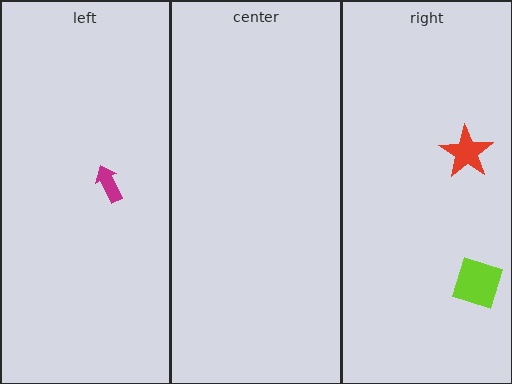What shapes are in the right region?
The red star, the lime square.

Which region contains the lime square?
The right region.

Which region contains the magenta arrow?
The left region.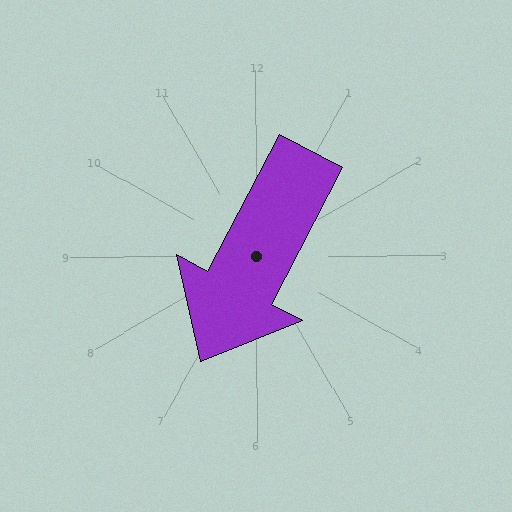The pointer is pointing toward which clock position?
Roughly 7 o'clock.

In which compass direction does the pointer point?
Southwest.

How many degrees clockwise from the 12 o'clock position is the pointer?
Approximately 208 degrees.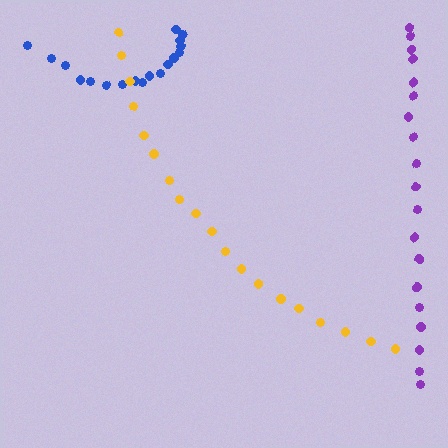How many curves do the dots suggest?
There are 3 distinct paths.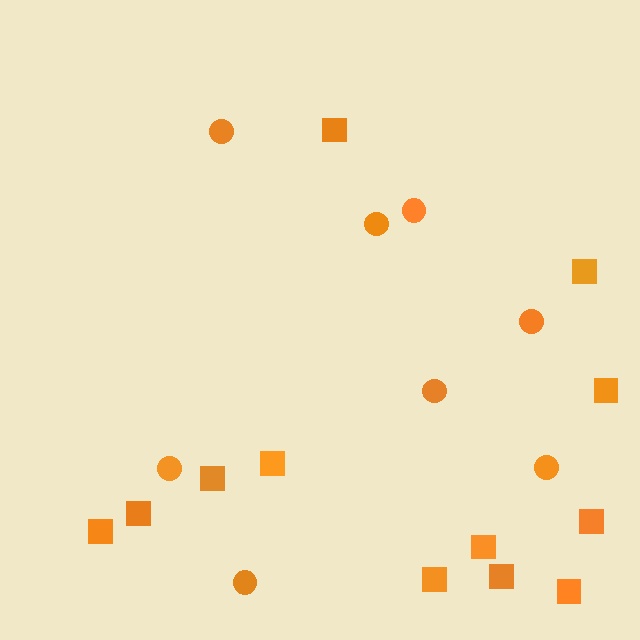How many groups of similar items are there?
There are 2 groups: one group of squares (12) and one group of circles (8).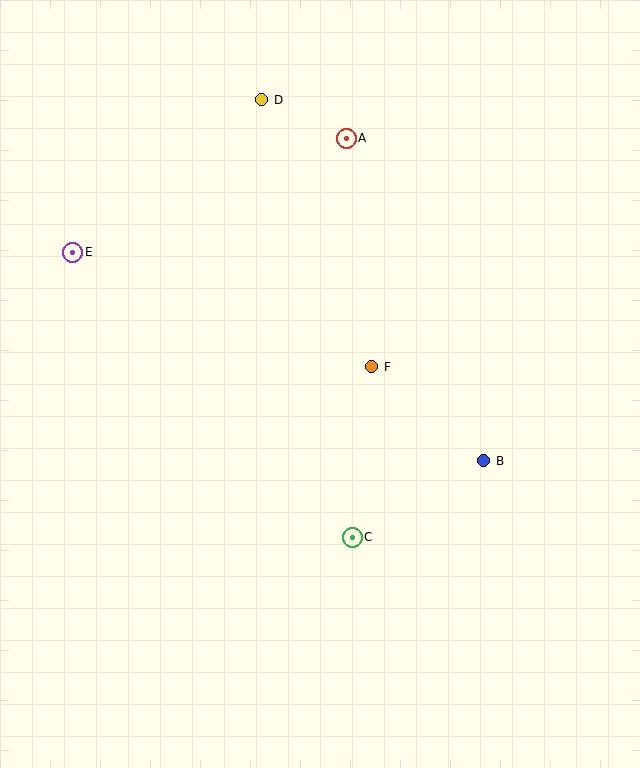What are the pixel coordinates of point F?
Point F is at (371, 367).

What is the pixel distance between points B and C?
The distance between B and C is 152 pixels.